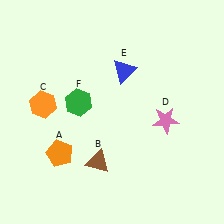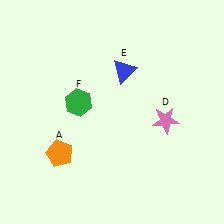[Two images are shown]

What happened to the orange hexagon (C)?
The orange hexagon (C) was removed in Image 2. It was in the top-left area of Image 1.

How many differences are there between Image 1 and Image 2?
There are 2 differences between the two images.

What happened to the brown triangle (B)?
The brown triangle (B) was removed in Image 2. It was in the bottom-left area of Image 1.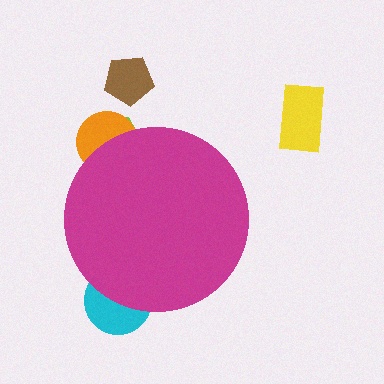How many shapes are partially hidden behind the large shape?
3 shapes are partially hidden.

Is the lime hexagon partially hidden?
Yes, the lime hexagon is partially hidden behind the magenta circle.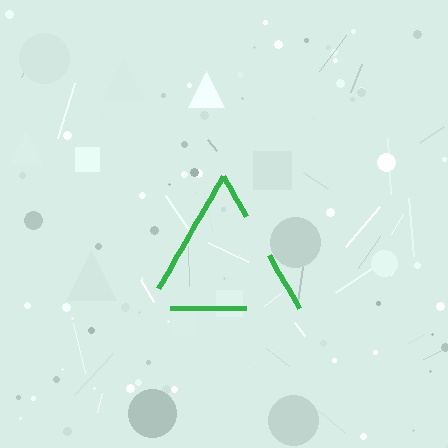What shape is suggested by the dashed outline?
The dashed outline suggests a triangle.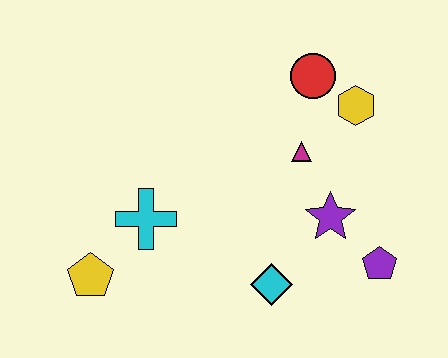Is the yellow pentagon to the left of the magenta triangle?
Yes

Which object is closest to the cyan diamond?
The purple star is closest to the cyan diamond.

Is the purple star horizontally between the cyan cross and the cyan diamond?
No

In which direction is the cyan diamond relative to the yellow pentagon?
The cyan diamond is to the right of the yellow pentagon.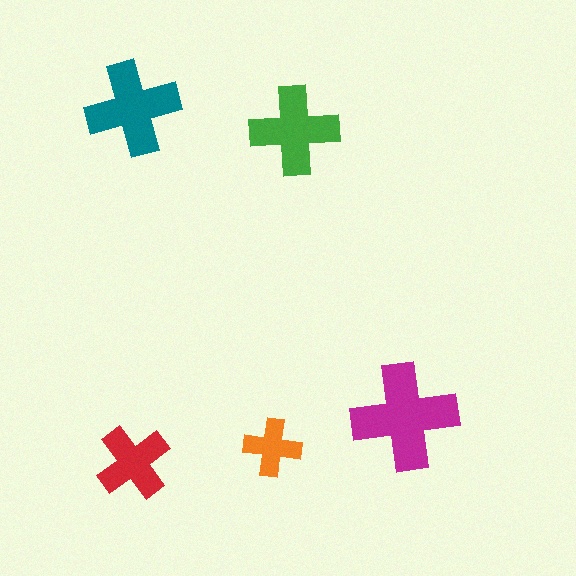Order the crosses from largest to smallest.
the magenta one, the teal one, the green one, the red one, the orange one.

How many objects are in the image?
There are 5 objects in the image.